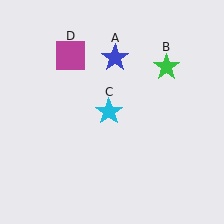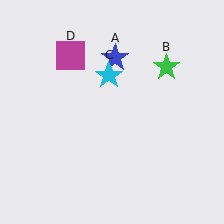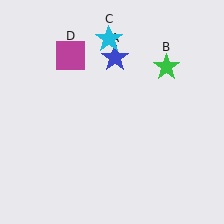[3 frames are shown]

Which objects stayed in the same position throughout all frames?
Blue star (object A) and green star (object B) and magenta square (object D) remained stationary.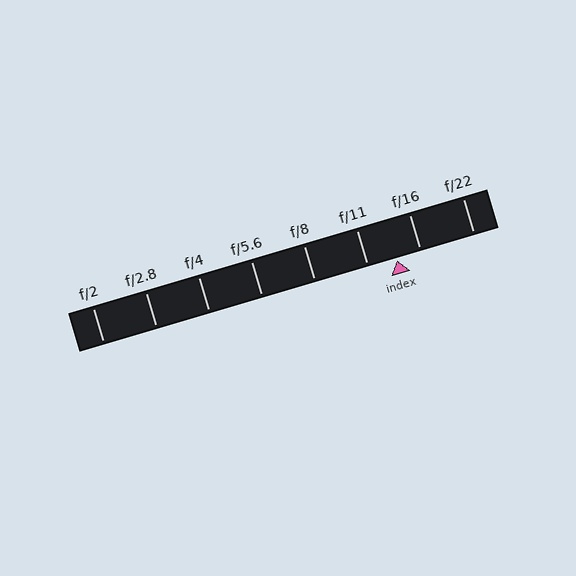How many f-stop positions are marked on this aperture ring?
There are 8 f-stop positions marked.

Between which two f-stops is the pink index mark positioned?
The index mark is between f/11 and f/16.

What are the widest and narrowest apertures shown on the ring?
The widest aperture shown is f/2 and the narrowest is f/22.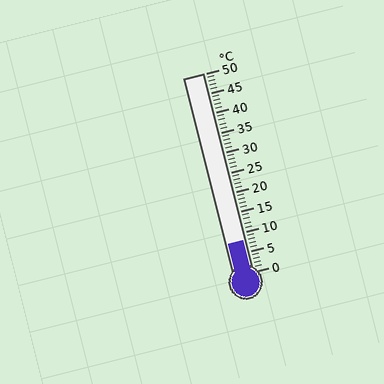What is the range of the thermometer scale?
The thermometer scale ranges from 0°C to 50°C.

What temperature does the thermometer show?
The thermometer shows approximately 8°C.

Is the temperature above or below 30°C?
The temperature is below 30°C.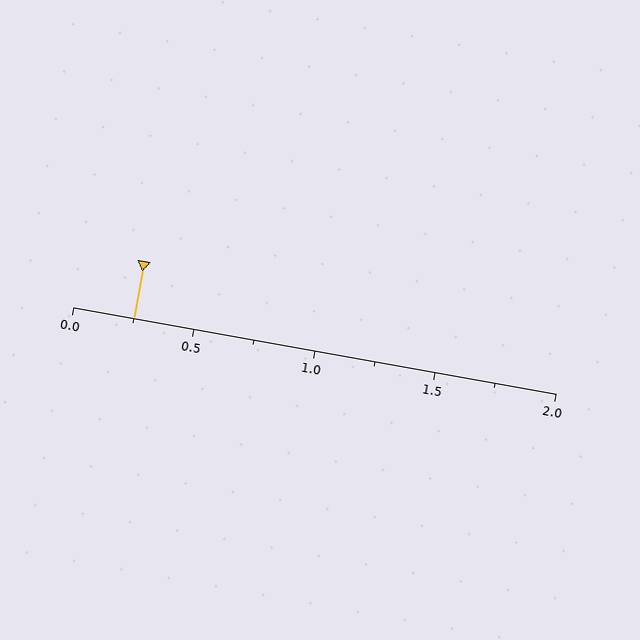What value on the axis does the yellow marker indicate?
The marker indicates approximately 0.25.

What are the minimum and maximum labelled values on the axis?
The axis runs from 0.0 to 2.0.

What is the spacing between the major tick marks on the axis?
The major ticks are spaced 0.5 apart.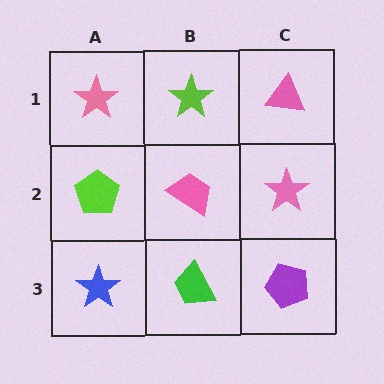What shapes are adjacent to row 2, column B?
A lime star (row 1, column B), a green trapezoid (row 3, column B), a lime pentagon (row 2, column A), a pink star (row 2, column C).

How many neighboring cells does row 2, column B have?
4.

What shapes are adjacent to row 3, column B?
A pink trapezoid (row 2, column B), a blue star (row 3, column A), a purple pentagon (row 3, column C).